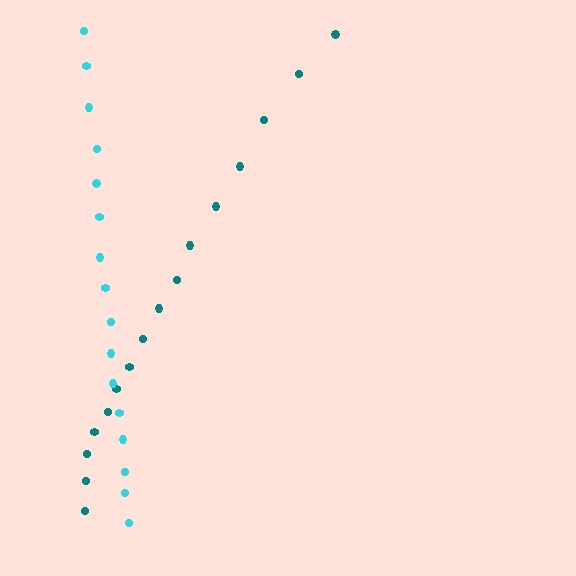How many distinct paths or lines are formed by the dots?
There are 2 distinct paths.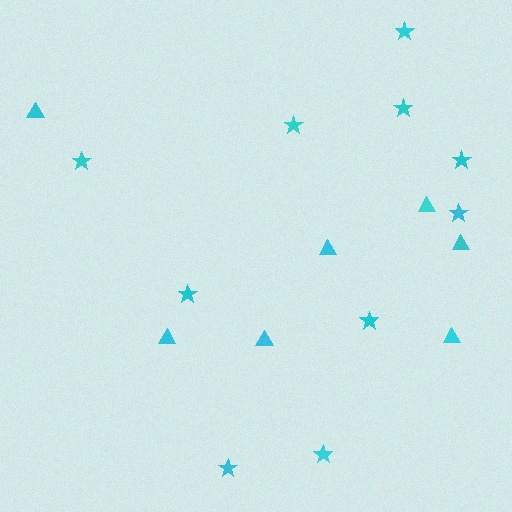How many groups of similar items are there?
There are 2 groups: one group of triangles (7) and one group of stars (10).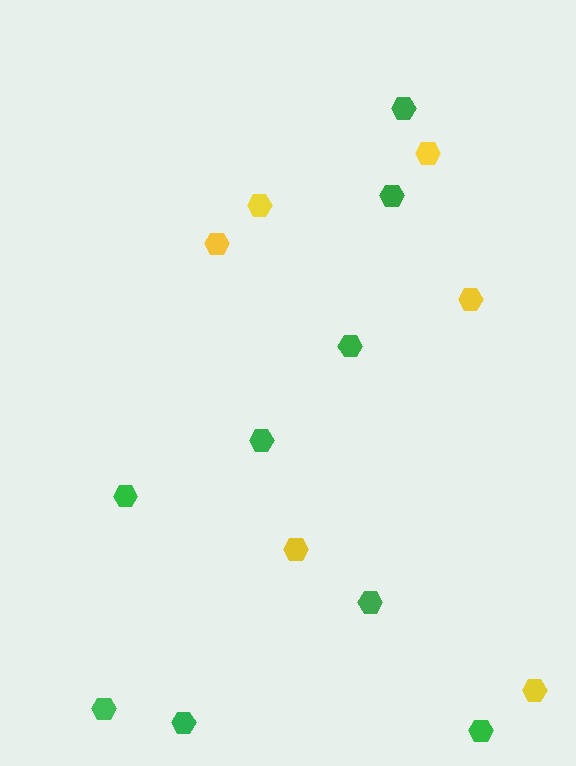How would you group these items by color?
There are 2 groups: one group of yellow hexagons (6) and one group of green hexagons (9).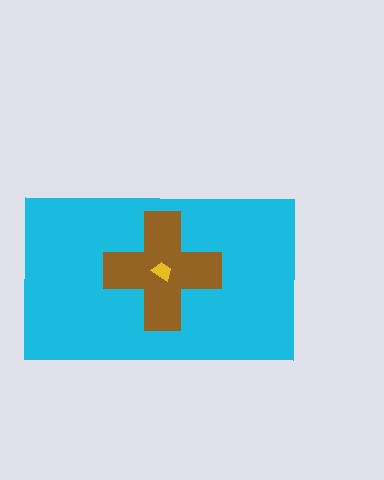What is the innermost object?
The yellow trapezoid.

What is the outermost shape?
The cyan rectangle.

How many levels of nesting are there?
3.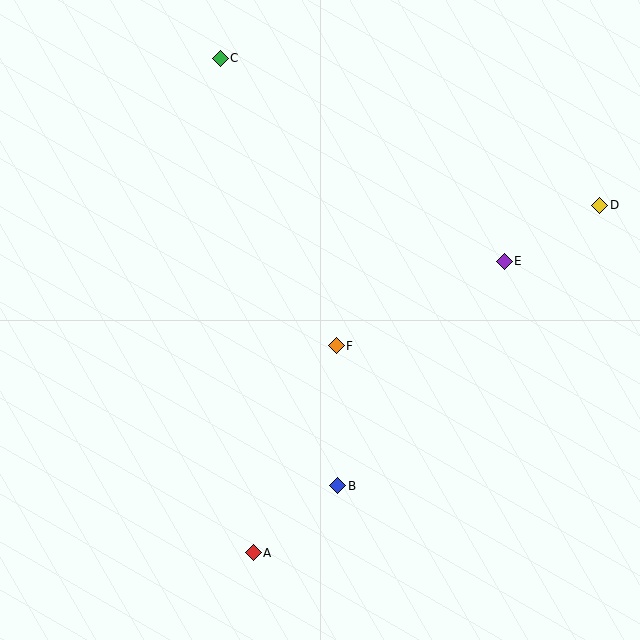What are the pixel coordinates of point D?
Point D is at (600, 205).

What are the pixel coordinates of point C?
Point C is at (220, 58).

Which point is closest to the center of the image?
Point F at (336, 346) is closest to the center.